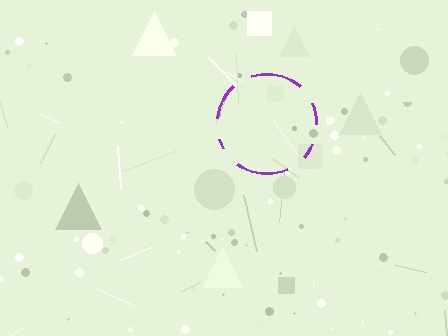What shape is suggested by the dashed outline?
The dashed outline suggests a circle.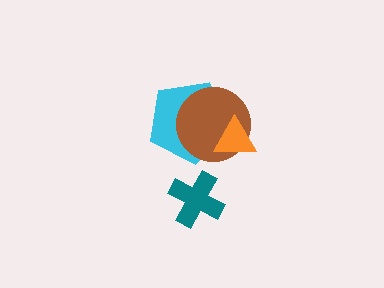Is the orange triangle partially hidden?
No, no other shape covers it.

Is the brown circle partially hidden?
Yes, it is partially covered by another shape.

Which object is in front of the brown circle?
The orange triangle is in front of the brown circle.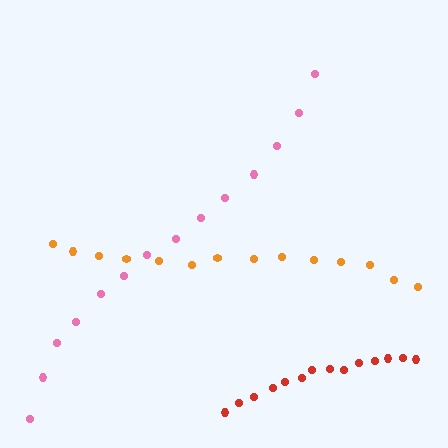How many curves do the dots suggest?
There are 3 distinct paths.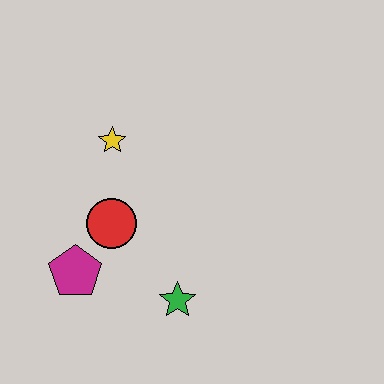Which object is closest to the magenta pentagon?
The red circle is closest to the magenta pentagon.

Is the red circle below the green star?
No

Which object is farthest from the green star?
The yellow star is farthest from the green star.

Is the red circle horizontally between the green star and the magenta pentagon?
Yes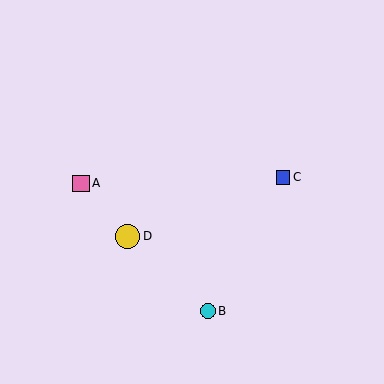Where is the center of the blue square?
The center of the blue square is at (283, 177).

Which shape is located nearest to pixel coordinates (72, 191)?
The pink square (labeled A) at (81, 183) is nearest to that location.